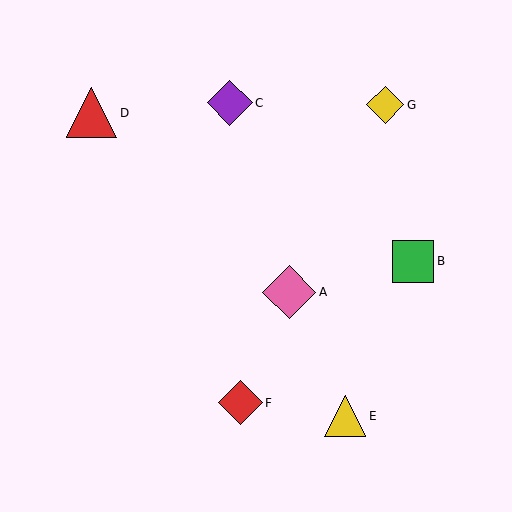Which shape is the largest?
The pink diamond (labeled A) is the largest.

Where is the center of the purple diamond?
The center of the purple diamond is at (230, 103).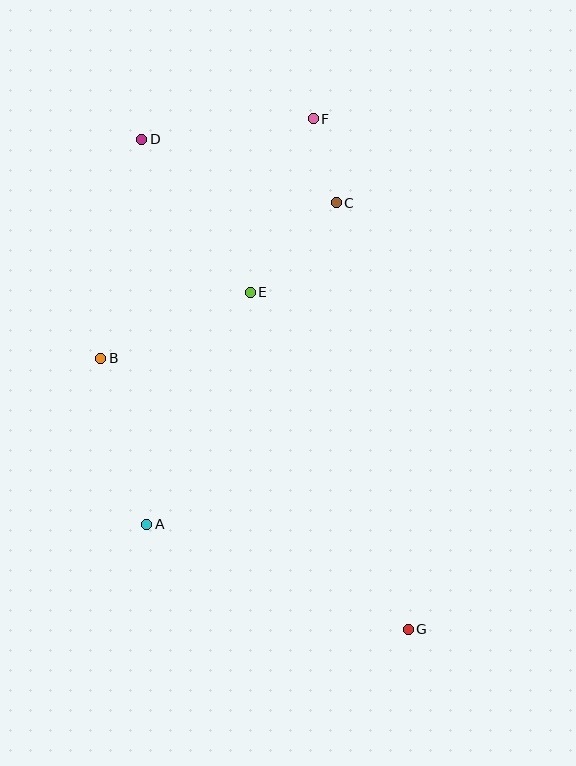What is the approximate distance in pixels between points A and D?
The distance between A and D is approximately 385 pixels.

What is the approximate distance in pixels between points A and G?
The distance between A and G is approximately 282 pixels.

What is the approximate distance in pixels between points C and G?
The distance between C and G is approximately 433 pixels.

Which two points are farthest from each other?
Points D and G are farthest from each other.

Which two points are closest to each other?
Points C and F are closest to each other.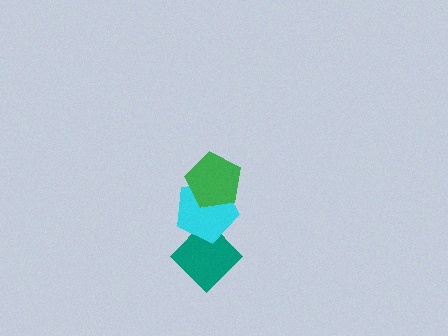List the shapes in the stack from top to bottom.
From top to bottom: the green pentagon, the cyan pentagon, the teal diamond.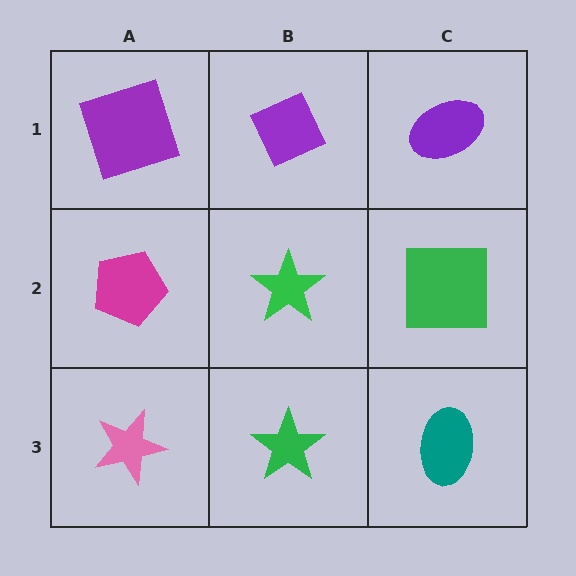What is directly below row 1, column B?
A green star.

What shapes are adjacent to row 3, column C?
A green square (row 2, column C), a green star (row 3, column B).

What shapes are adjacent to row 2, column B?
A purple diamond (row 1, column B), a green star (row 3, column B), a magenta pentagon (row 2, column A), a green square (row 2, column C).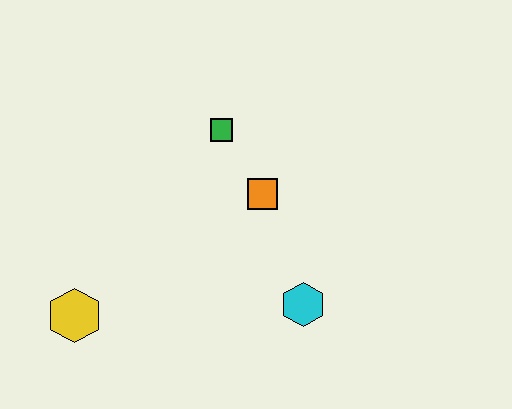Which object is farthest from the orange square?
The yellow hexagon is farthest from the orange square.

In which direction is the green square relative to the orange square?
The green square is above the orange square.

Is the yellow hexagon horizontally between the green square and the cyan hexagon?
No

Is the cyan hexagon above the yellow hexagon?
Yes